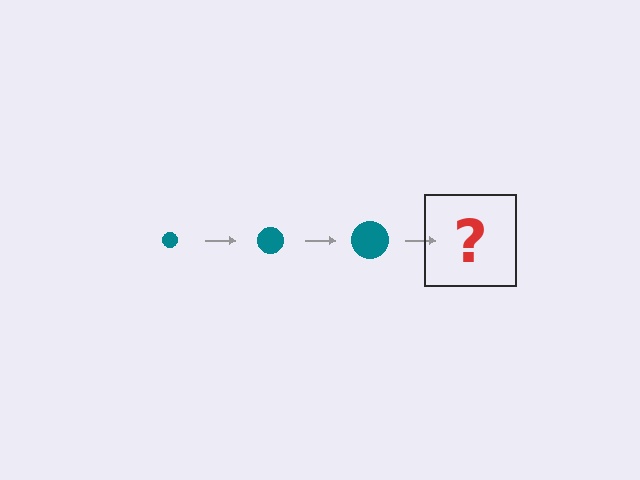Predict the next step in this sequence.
The next step is a teal circle, larger than the previous one.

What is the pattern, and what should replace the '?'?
The pattern is that the circle gets progressively larger each step. The '?' should be a teal circle, larger than the previous one.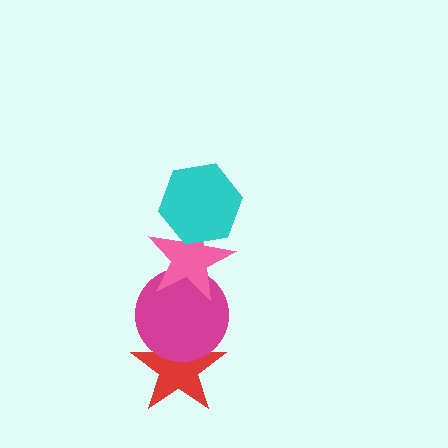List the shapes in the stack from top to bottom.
From top to bottom: the cyan hexagon, the pink star, the magenta circle, the red star.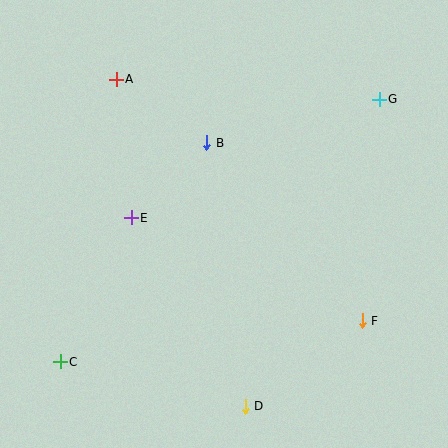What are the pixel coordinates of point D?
Point D is at (245, 406).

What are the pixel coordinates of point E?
Point E is at (131, 218).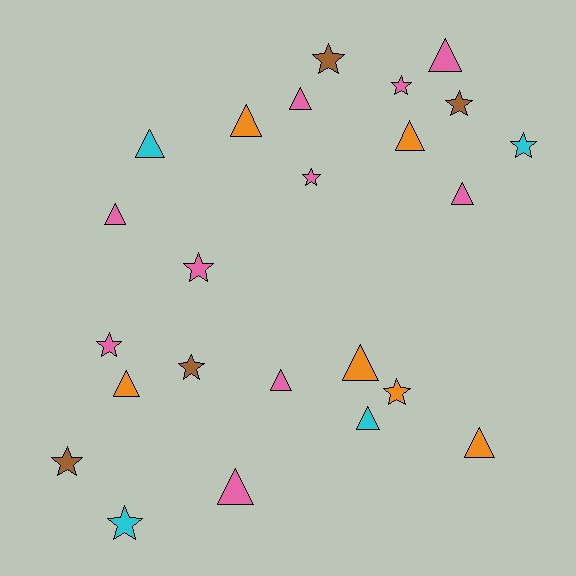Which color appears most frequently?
Pink, with 10 objects.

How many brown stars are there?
There are 4 brown stars.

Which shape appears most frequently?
Triangle, with 13 objects.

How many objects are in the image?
There are 24 objects.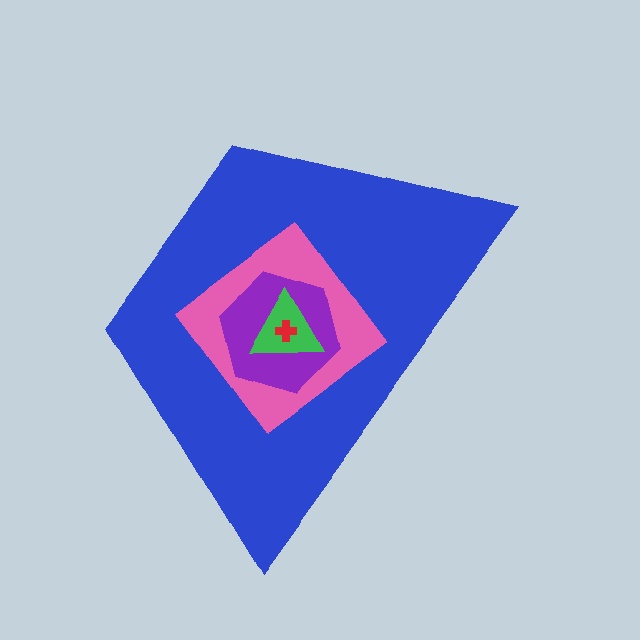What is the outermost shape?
The blue trapezoid.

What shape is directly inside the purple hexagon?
The green triangle.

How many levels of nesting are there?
5.